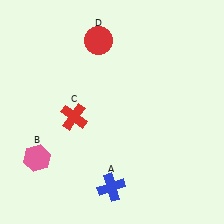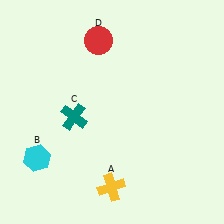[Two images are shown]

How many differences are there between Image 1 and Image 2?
There are 3 differences between the two images.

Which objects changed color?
A changed from blue to yellow. B changed from pink to cyan. C changed from red to teal.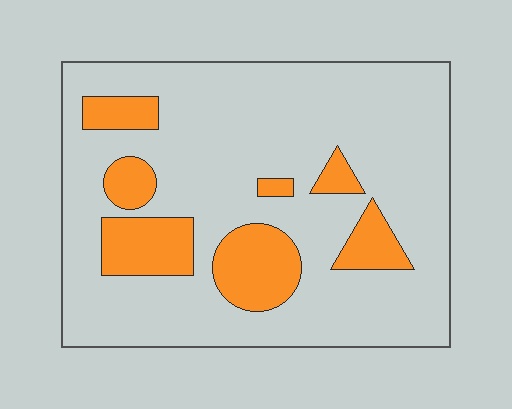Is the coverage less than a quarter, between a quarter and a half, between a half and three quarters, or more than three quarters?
Less than a quarter.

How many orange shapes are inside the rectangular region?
7.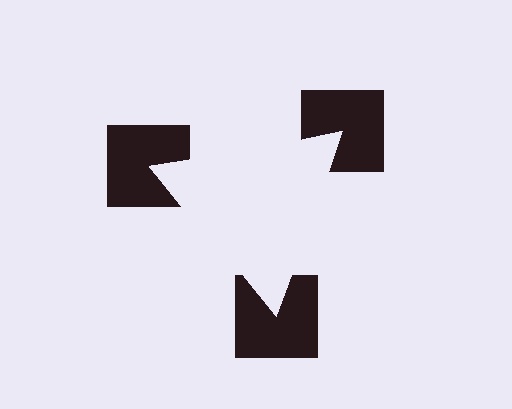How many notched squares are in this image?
There are 3 — one at each vertex of the illusory triangle.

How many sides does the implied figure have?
3 sides.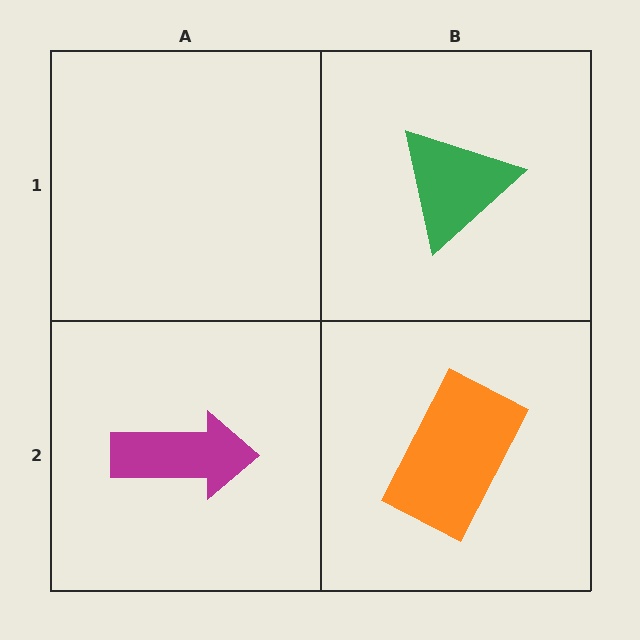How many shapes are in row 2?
2 shapes.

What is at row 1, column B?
A green triangle.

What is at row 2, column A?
A magenta arrow.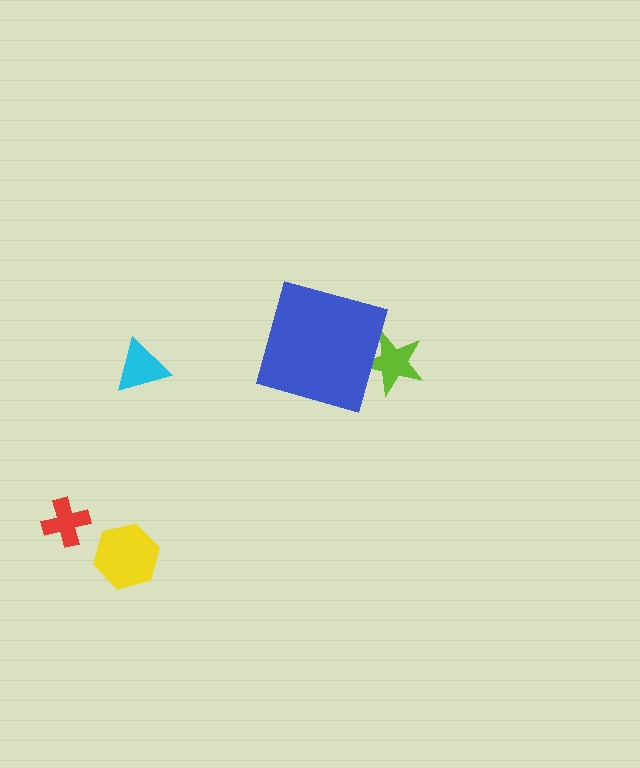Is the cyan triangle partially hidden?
No, the cyan triangle is fully visible.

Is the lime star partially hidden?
Yes, the lime star is partially hidden behind the blue diamond.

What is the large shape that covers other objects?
A blue diamond.